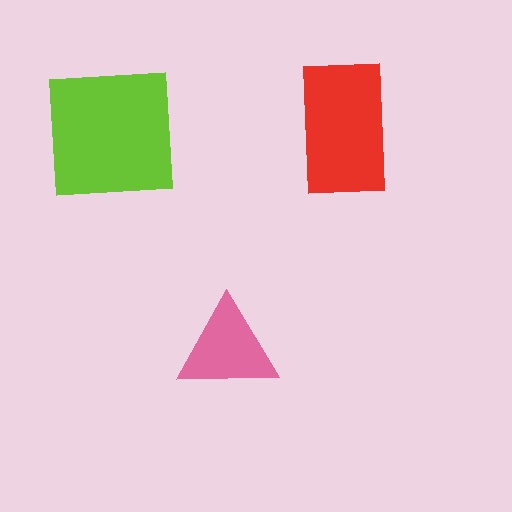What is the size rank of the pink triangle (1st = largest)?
3rd.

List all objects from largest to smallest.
The lime square, the red rectangle, the pink triangle.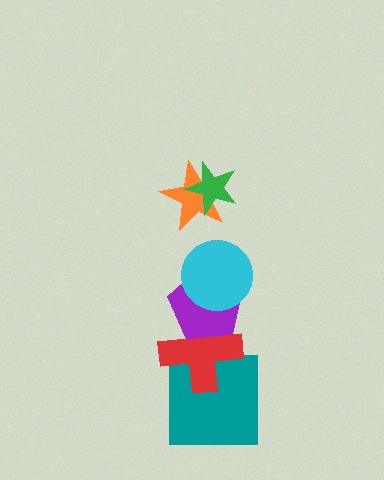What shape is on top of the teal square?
The red cross is on top of the teal square.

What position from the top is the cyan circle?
The cyan circle is 3rd from the top.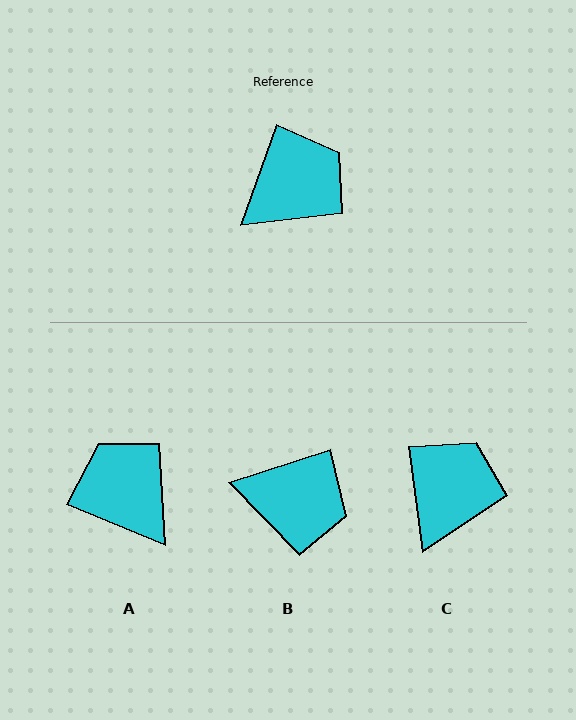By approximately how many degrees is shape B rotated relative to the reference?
Approximately 52 degrees clockwise.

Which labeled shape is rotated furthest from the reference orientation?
A, about 87 degrees away.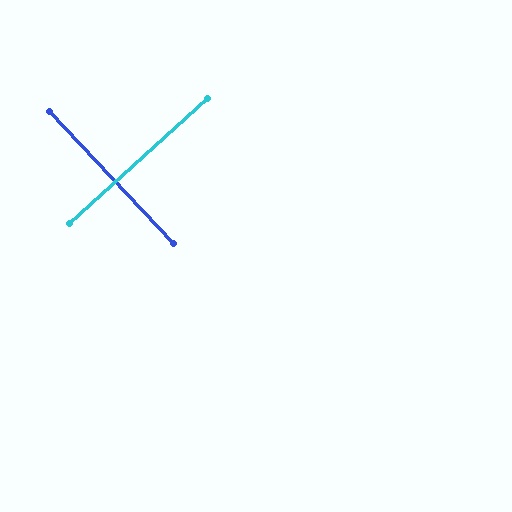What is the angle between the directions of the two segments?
Approximately 89 degrees.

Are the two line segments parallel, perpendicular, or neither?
Perpendicular — they meet at approximately 89°.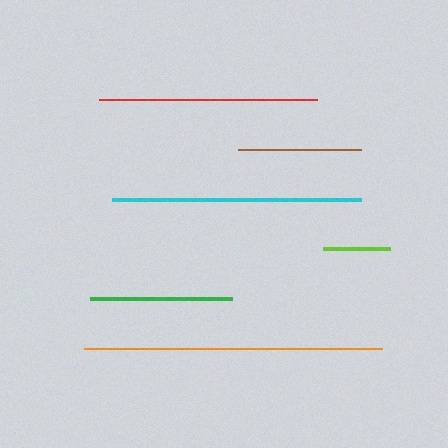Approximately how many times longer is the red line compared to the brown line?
The red line is approximately 1.8 times the length of the brown line.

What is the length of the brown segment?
The brown segment is approximately 123 pixels long.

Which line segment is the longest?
The orange line is the longest at approximately 297 pixels.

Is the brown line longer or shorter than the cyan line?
The cyan line is longer than the brown line.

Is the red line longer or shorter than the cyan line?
The cyan line is longer than the red line.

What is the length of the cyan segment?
The cyan segment is approximately 249 pixels long.